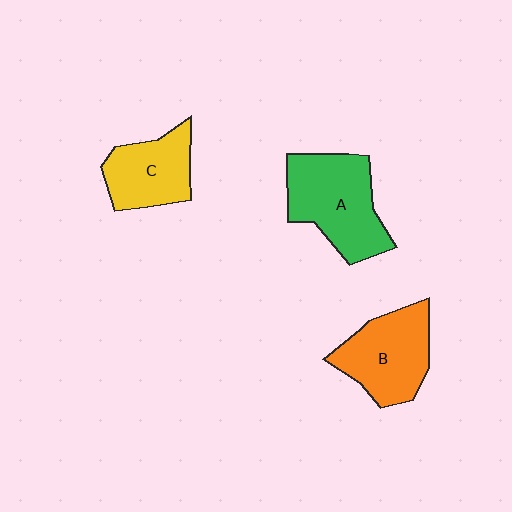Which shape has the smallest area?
Shape C (yellow).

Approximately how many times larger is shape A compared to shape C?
Approximately 1.4 times.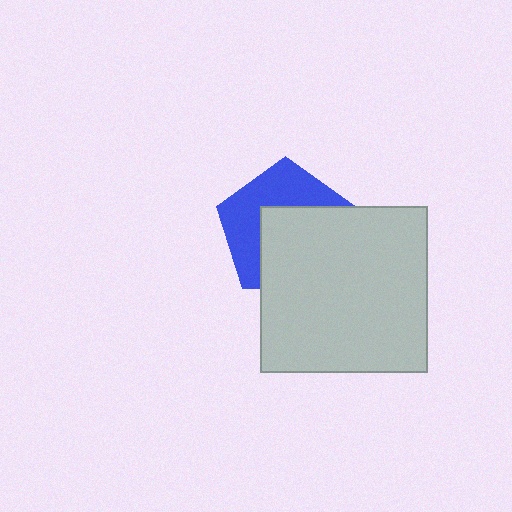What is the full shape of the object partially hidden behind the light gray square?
The partially hidden object is a blue pentagon.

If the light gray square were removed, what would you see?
You would see the complete blue pentagon.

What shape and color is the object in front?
The object in front is a light gray square.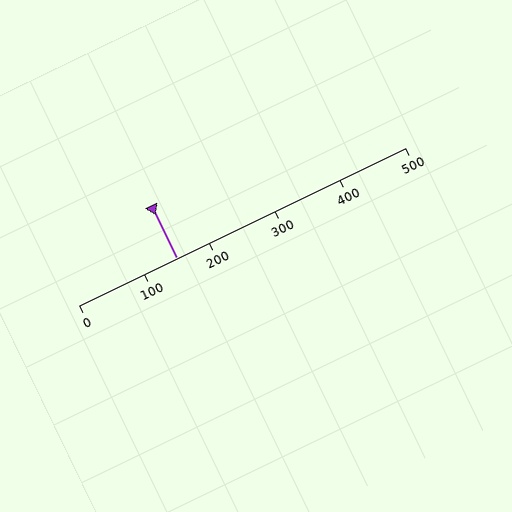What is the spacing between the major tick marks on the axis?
The major ticks are spaced 100 apart.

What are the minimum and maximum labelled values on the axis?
The axis runs from 0 to 500.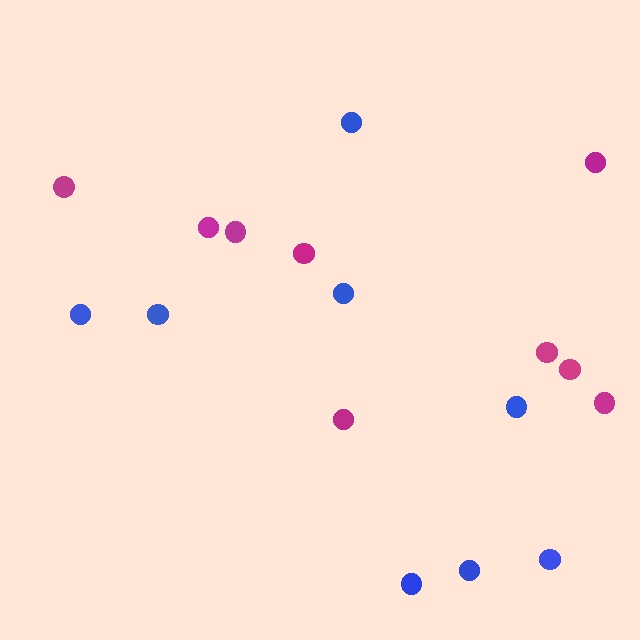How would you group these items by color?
There are 2 groups: one group of magenta circles (9) and one group of blue circles (8).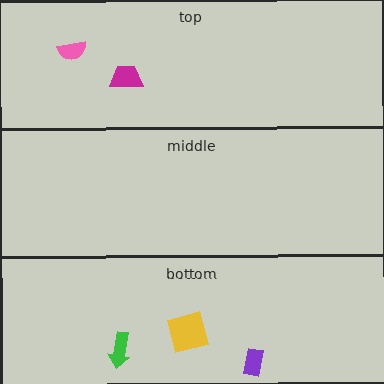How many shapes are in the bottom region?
3.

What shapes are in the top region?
The pink semicircle, the magenta trapezoid.